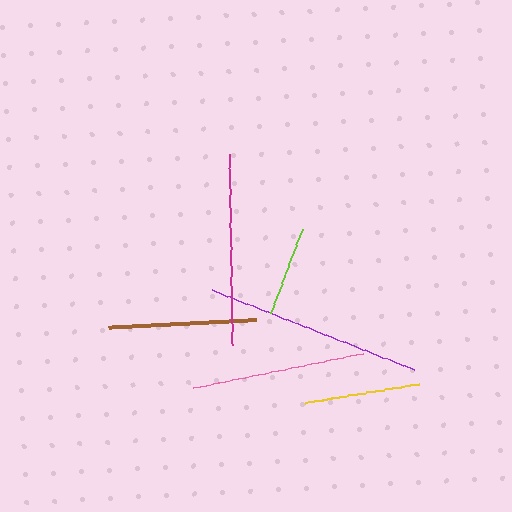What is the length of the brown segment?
The brown segment is approximately 148 pixels long.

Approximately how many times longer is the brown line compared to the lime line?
The brown line is approximately 1.7 times the length of the lime line.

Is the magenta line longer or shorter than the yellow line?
The magenta line is longer than the yellow line.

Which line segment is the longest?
The purple line is the longest at approximately 217 pixels.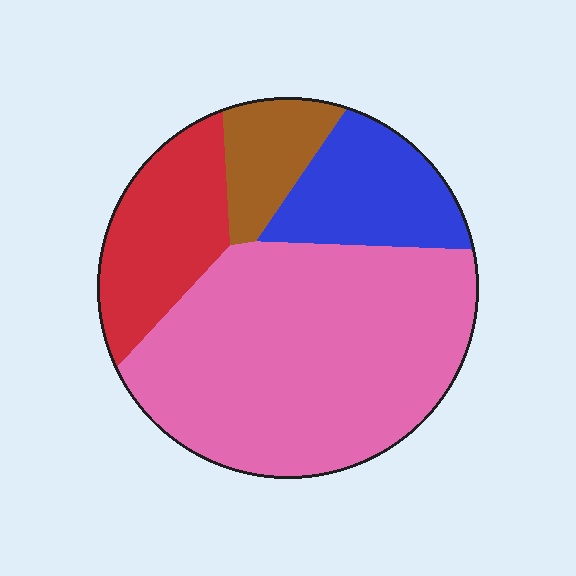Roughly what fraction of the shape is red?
Red covers 18% of the shape.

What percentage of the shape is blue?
Blue covers roughly 15% of the shape.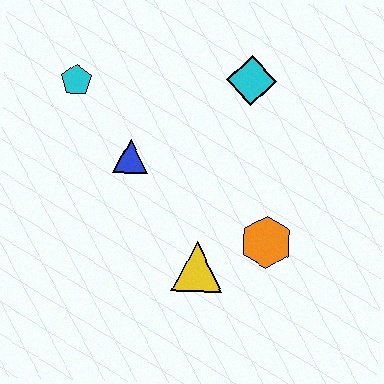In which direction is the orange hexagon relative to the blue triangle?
The orange hexagon is to the right of the blue triangle.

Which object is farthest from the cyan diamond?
The yellow triangle is farthest from the cyan diamond.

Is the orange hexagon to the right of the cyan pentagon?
Yes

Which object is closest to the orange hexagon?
The yellow triangle is closest to the orange hexagon.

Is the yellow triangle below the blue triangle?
Yes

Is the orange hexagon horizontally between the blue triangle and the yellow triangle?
No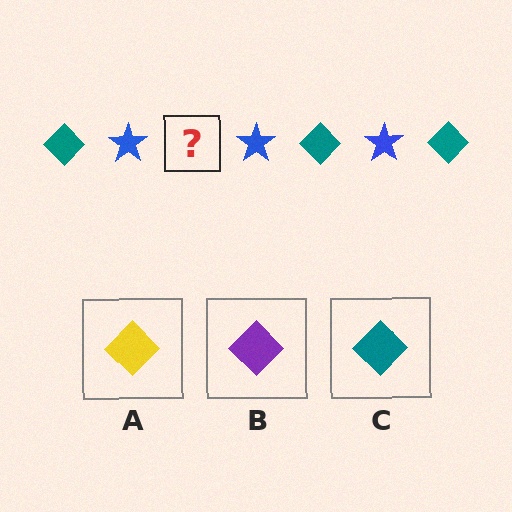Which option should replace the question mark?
Option C.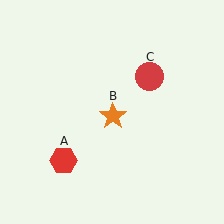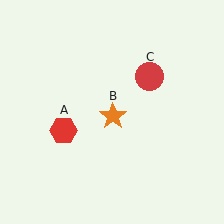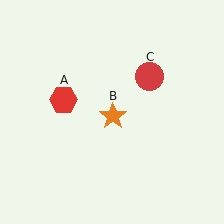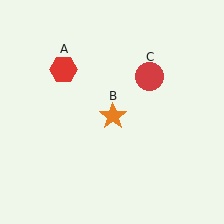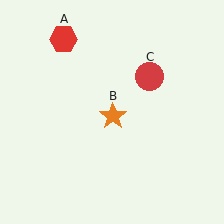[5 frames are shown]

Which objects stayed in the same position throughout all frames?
Orange star (object B) and red circle (object C) remained stationary.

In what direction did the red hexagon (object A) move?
The red hexagon (object A) moved up.